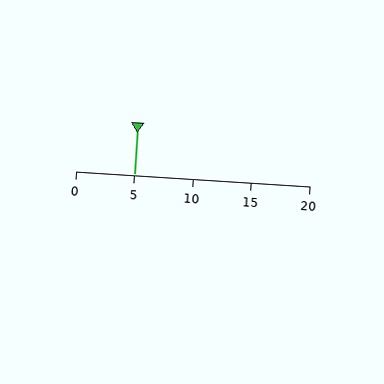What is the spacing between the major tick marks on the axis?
The major ticks are spaced 5 apart.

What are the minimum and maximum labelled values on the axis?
The axis runs from 0 to 20.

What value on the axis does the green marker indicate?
The marker indicates approximately 5.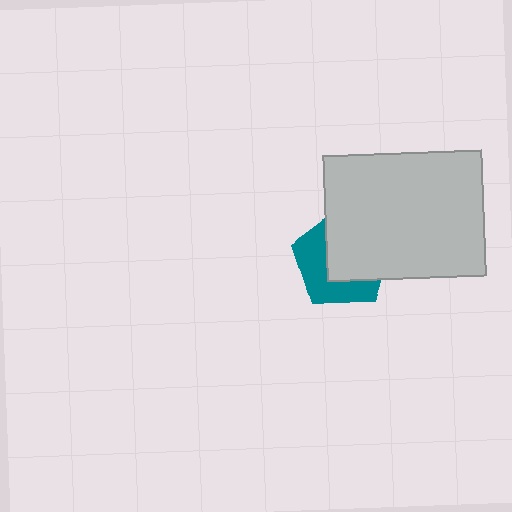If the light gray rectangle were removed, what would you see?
You would see the complete teal pentagon.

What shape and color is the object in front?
The object in front is a light gray rectangle.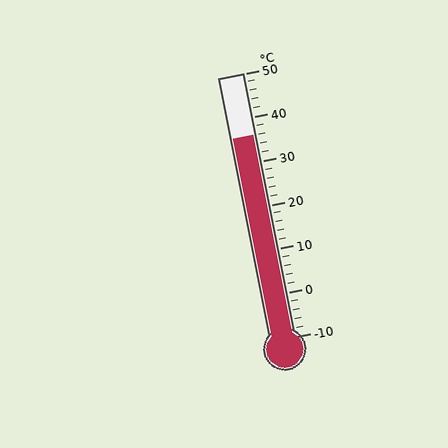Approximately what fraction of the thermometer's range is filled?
The thermometer is filled to approximately 75% of its range.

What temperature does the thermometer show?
The thermometer shows approximately 36°C.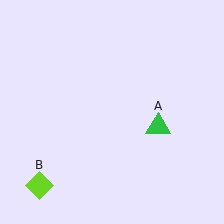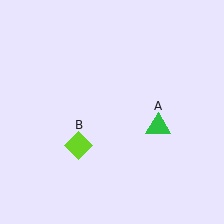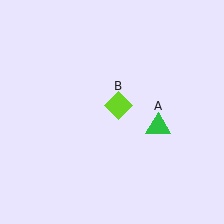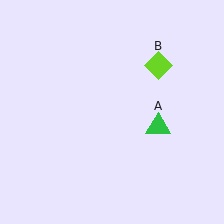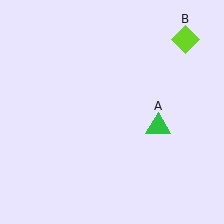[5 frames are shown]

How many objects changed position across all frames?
1 object changed position: lime diamond (object B).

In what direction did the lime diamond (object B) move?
The lime diamond (object B) moved up and to the right.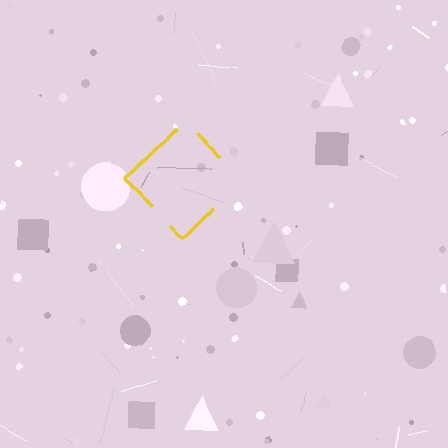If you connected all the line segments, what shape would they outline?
They would outline a diamond.